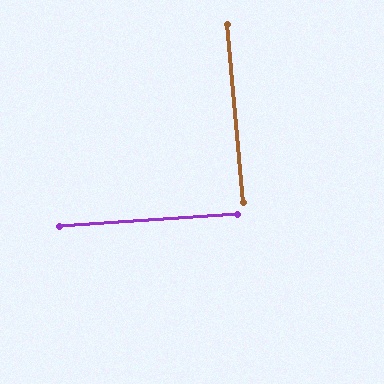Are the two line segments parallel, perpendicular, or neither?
Perpendicular — they meet at approximately 89°.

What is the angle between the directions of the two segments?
Approximately 89 degrees.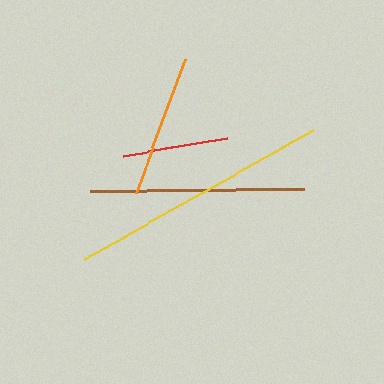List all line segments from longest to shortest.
From longest to shortest: yellow, brown, orange, red.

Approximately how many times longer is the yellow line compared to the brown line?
The yellow line is approximately 1.2 times the length of the brown line.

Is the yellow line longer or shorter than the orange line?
The yellow line is longer than the orange line.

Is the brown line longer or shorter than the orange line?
The brown line is longer than the orange line.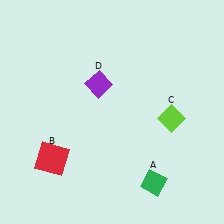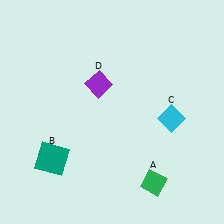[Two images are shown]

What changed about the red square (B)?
In Image 1, B is red. In Image 2, it changed to teal.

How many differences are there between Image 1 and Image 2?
There are 2 differences between the two images.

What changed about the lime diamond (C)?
In Image 1, C is lime. In Image 2, it changed to cyan.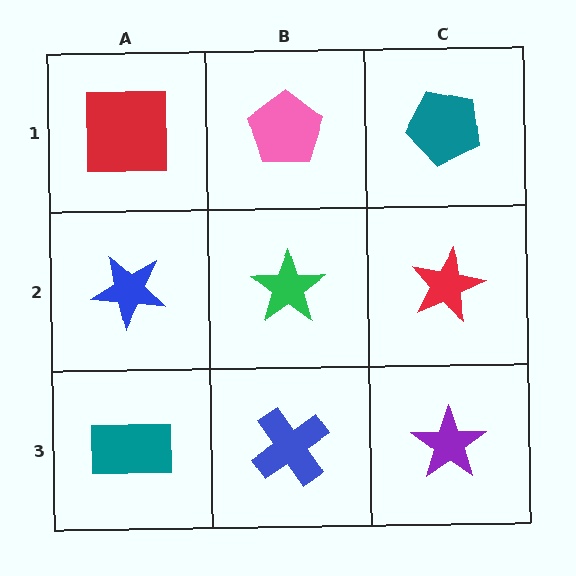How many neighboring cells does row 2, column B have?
4.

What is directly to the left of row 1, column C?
A pink pentagon.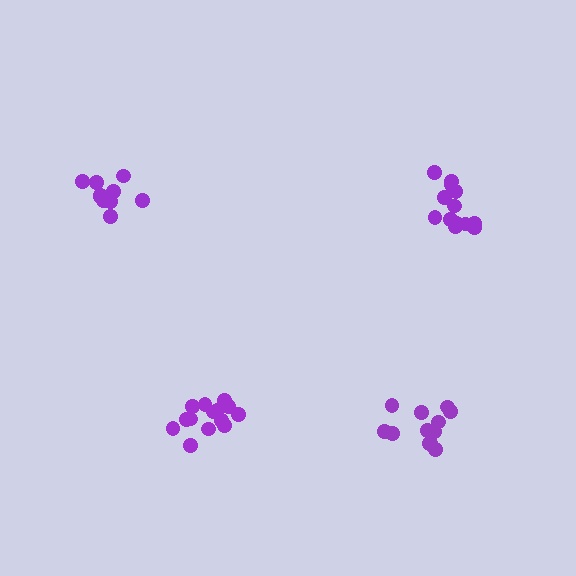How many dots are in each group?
Group 1: 11 dots, Group 2: 13 dots, Group 3: 14 dots, Group 4: 12 dots (50 total).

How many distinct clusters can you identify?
There are 4 distinct clusters.